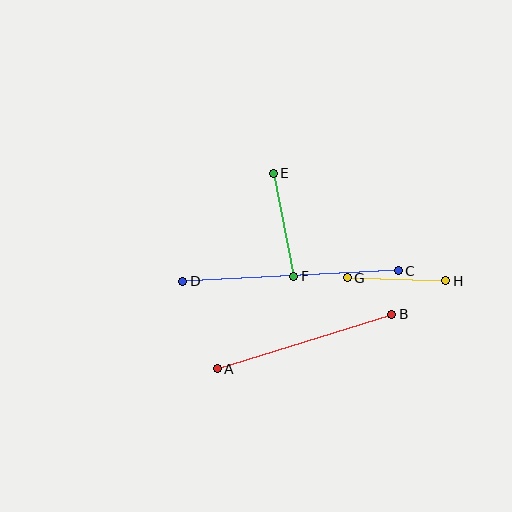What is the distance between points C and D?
The distance is approximately 216 pixels.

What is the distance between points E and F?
The distance is approximately 105 pixels.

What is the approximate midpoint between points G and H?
The midpoint is at approximately (396, 279) pixels.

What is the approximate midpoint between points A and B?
The midpoint is at approximately (305, 341) pixels.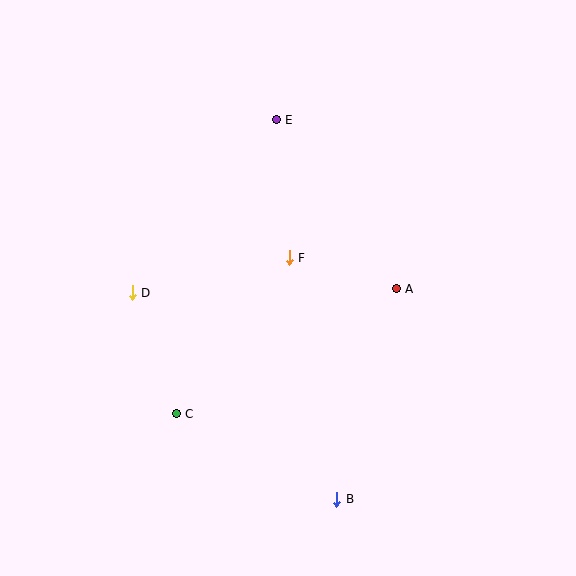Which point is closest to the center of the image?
Point F at (289, 258) is closest to the center.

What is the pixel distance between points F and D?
The distance between F and D is 161 pixels.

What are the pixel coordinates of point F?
Point F is at (289, 258).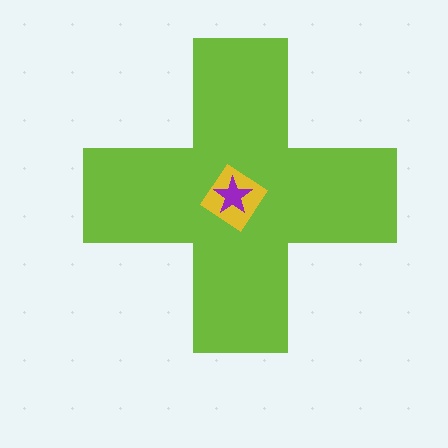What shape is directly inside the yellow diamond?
The purple star.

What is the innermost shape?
The purple star.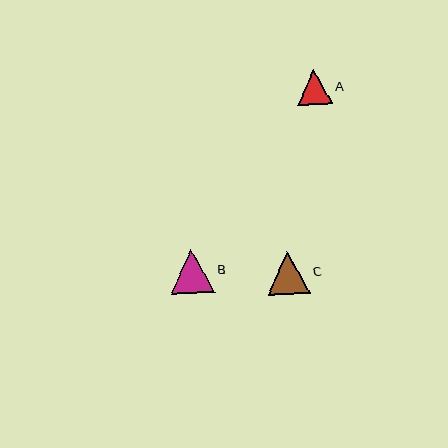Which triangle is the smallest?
Triangle A is the smallest with a size of approximately 35 pixels.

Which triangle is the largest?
Triangle B is the largest with a size of approximately 44 pixels.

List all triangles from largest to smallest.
From largest to smallest: B, C, A.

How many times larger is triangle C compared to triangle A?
Triangle C is approximately 1.2 times the size of triangle A.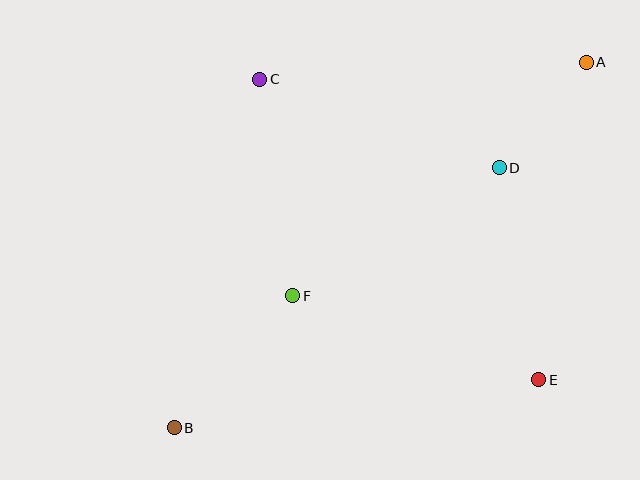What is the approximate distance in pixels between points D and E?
The distance between D and E is approximately 215 pixels.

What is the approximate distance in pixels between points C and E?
The distance between C and E is approximately 410 pixels.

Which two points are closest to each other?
Points A and D are closest to each other.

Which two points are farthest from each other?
Points A and B are farthest from each other.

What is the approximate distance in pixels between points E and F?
The distance between E and F is approximately 260 pixels.